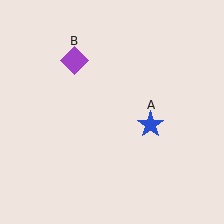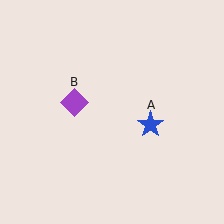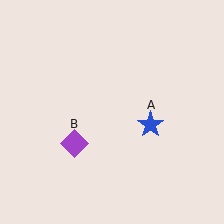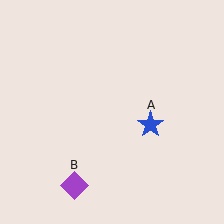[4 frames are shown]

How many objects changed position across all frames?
1 object changed position: purple diamond (object B).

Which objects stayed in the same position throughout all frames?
Blue star (object A) remained stationary.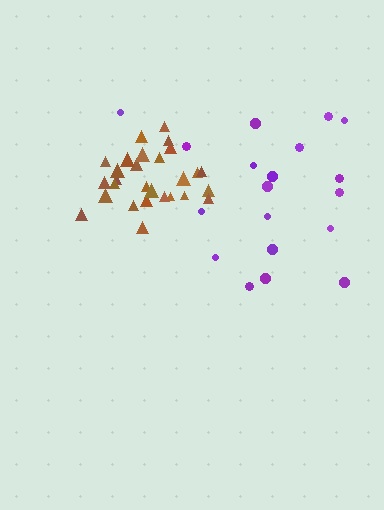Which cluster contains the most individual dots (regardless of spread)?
Brown (28).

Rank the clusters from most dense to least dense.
brown, purple.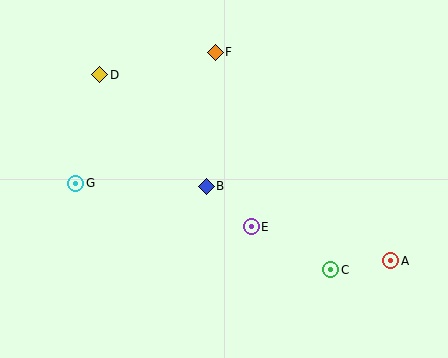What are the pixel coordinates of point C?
Point C is at (331, 270).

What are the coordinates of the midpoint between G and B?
The midpoint between G and B is at (141, 185).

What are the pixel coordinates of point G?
Point G is at (76, 183).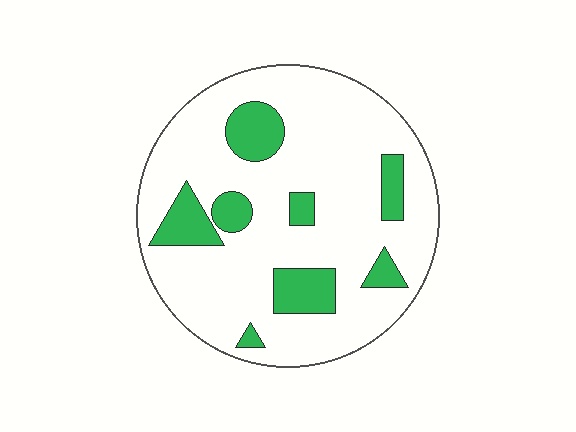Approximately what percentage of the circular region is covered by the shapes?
Approximately 20%.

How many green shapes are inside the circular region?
8.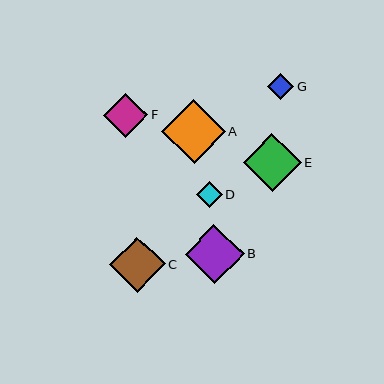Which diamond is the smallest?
Diamond G is the smallest with a size of approximately 26 pixels.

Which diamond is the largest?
Diamond A is the largest with a size of approximately 64 pixels.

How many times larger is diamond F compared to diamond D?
Diamond F is approximately 1.7 times the size of diamond D.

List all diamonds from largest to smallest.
From largest to smallest: A, B, E, C, F, D, G.